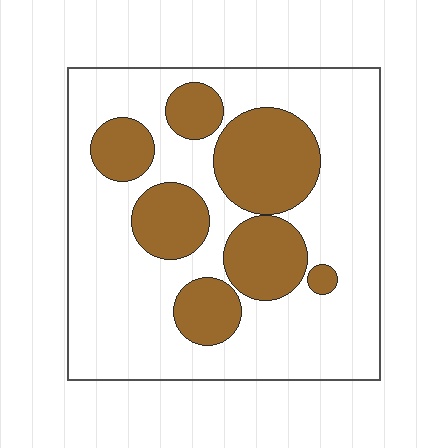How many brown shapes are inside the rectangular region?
7.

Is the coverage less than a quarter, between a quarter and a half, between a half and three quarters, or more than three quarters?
Between a quarter and a half.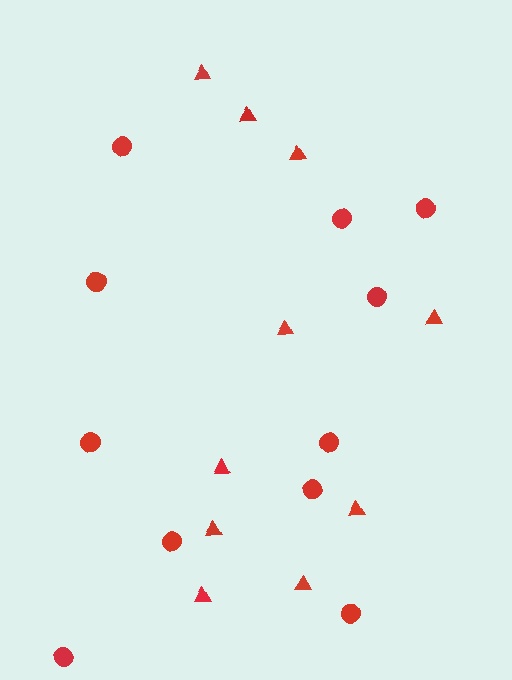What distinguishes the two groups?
There are 2 groups: one group of circles (11) and one group of triangles (10).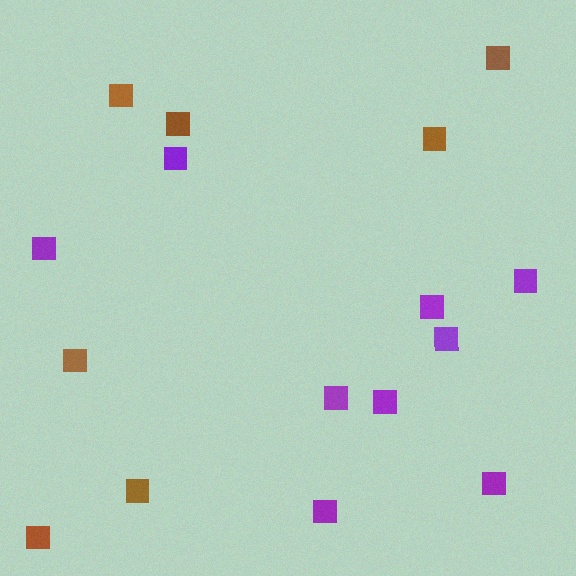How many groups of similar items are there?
There are 2 groups: one group of purple squares (9) and one group of brown squares (7).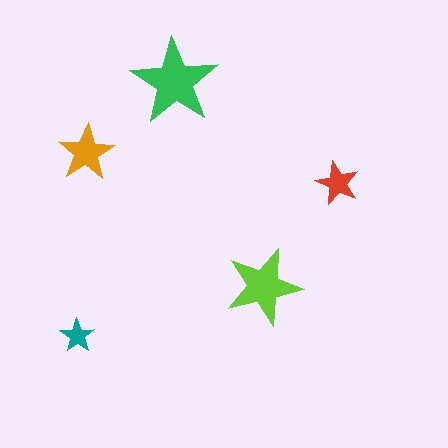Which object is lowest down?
The teal star is bottommost.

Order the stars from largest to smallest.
the green one, the lime one, the orange one, the red one, the teal one.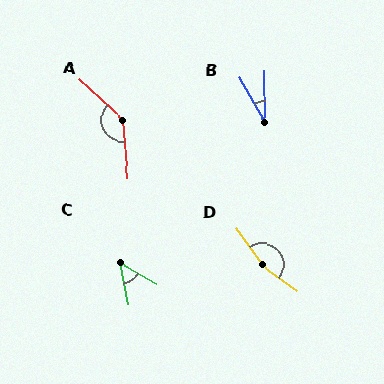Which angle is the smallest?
B, at approximately 30 degrees.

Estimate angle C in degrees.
Approximately 49 degrees.